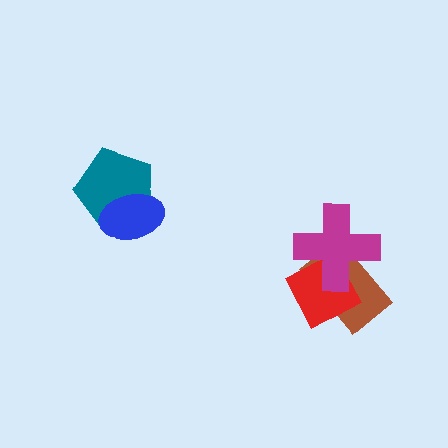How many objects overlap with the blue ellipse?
1 object overlaps with the blue ellipse.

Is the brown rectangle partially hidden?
Yes, it is partially covered by another shape.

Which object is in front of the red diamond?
The magenta cross is in front of the red diamond.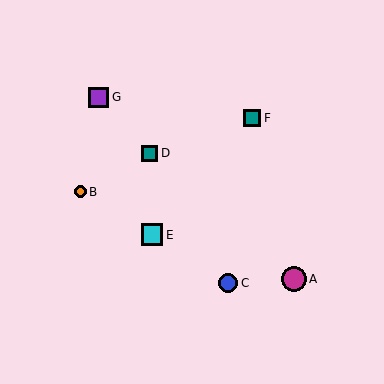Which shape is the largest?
The magenta circle (labeled A) is the largest.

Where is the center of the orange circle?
The center of the orange circle is at (80, 192).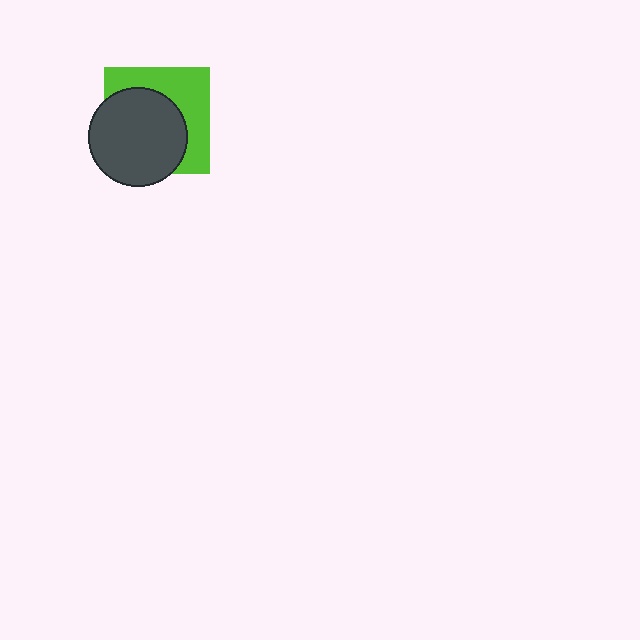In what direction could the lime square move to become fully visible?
The lime square could move toward the upper-right. That would shift it out from behind the dark gray circle entirely.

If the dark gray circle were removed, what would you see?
You would see the complete lime square.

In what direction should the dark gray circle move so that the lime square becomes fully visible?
The dark gray circle should move toward the lower-left. That is the shortest direction to clear the overlap and leave the lime square fully visible.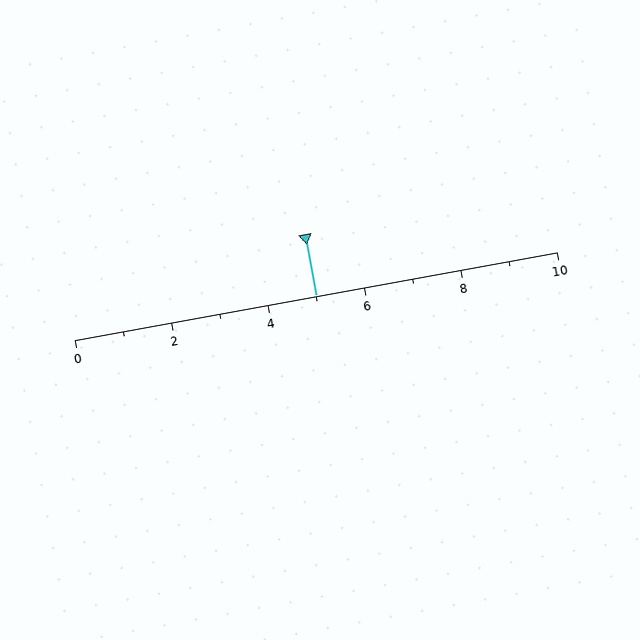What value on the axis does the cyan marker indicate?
The marker indicates approximately 5.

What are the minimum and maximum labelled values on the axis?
The axis runs from 0 to 10.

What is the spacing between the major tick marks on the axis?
The major ticks are spaced 2 apart.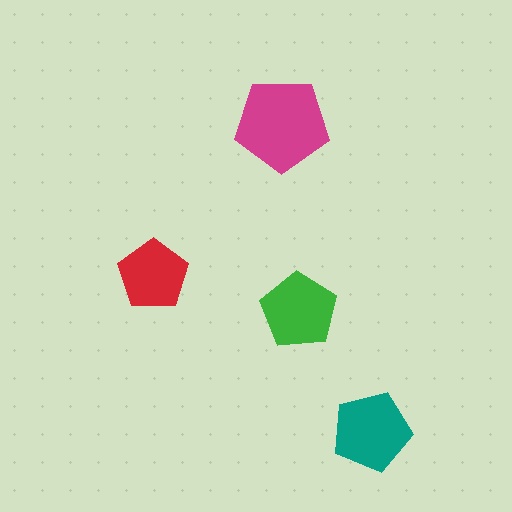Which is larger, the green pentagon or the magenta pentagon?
The magenta one.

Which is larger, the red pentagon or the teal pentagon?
The teal one.